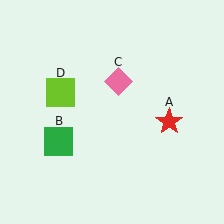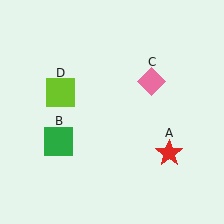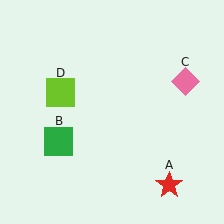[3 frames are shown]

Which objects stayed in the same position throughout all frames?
Green square (object B) and lime square (object D) remained stationary.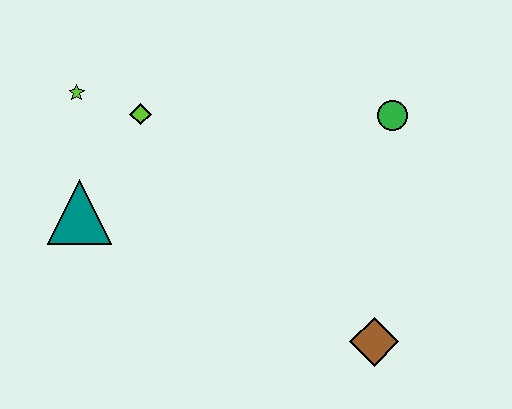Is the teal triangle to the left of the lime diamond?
Yes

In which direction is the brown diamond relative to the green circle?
The brown diamond is below the green circle.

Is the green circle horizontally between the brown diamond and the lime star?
No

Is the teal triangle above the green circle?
No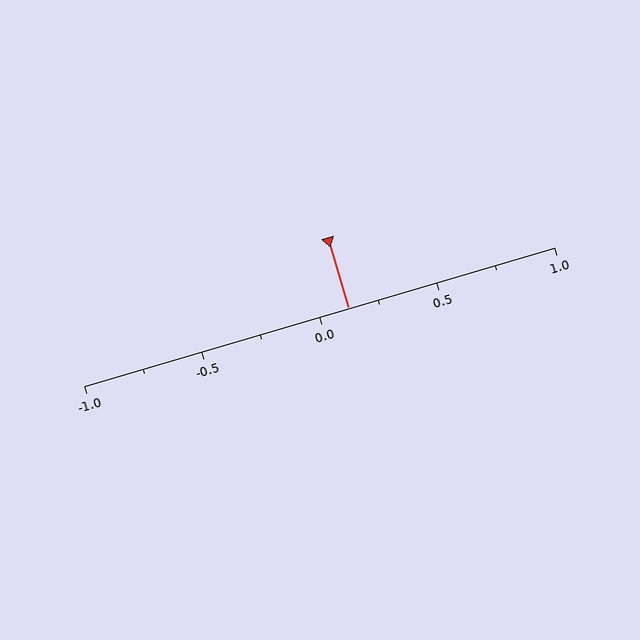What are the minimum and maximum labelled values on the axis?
The axis runs from -1.0 to 1.0.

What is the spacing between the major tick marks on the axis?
The major ticks are spaced 0.5 apart.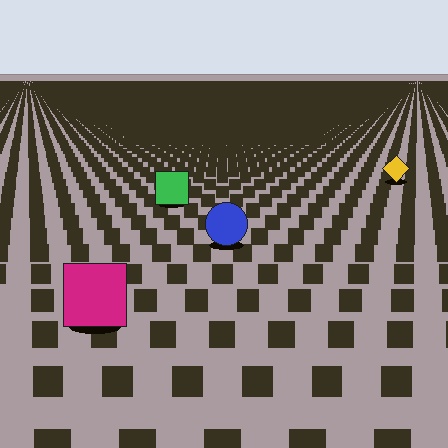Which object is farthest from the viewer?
The yellow diamond is farthest from the viewer. It appears smaller and the ground texture around it is denser.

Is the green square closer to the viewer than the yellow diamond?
Yes. The green square is closer — you can tell from the texture gradient: the ground texture is coarser near it.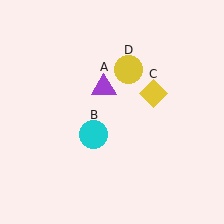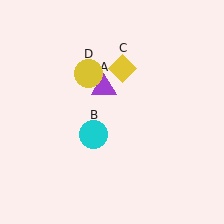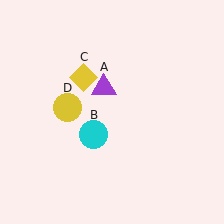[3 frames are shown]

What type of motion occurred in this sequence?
The yellow diamond (object C), yellow circle (object D) rotated counterclockwise around the center of the scene.